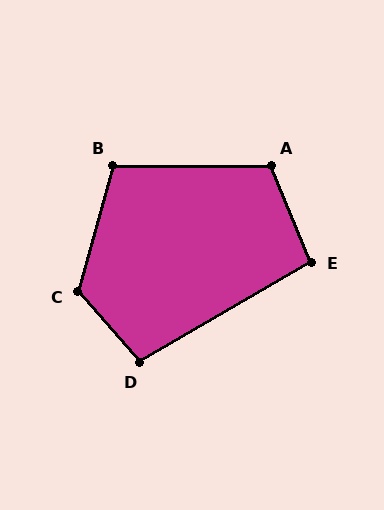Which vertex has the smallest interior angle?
E, at approximately 98 degrees.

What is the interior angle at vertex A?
Approximately 112 degrees (obtuse).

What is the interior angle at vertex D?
Approximately 101 degrees (obtuse).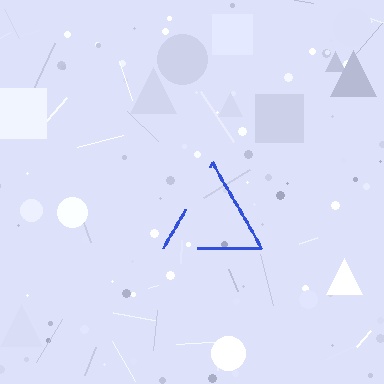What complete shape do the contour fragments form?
The contour fragments form a triangle.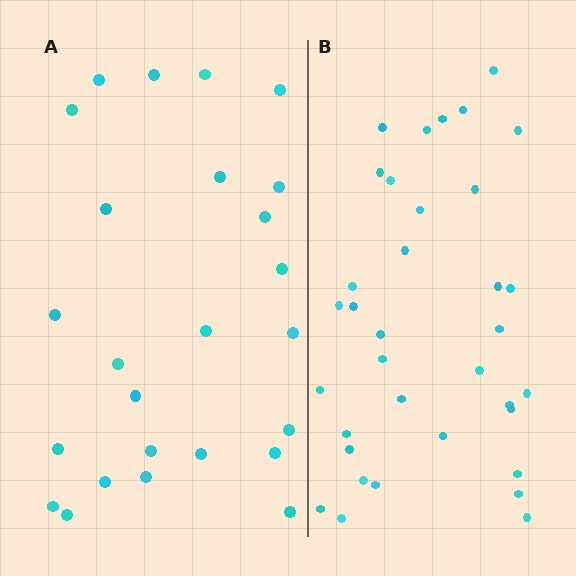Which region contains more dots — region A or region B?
Region B (the right region) has more dots.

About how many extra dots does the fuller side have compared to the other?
Region B has roughly 10 or so more dots than region A.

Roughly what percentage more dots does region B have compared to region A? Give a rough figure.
About 40% more.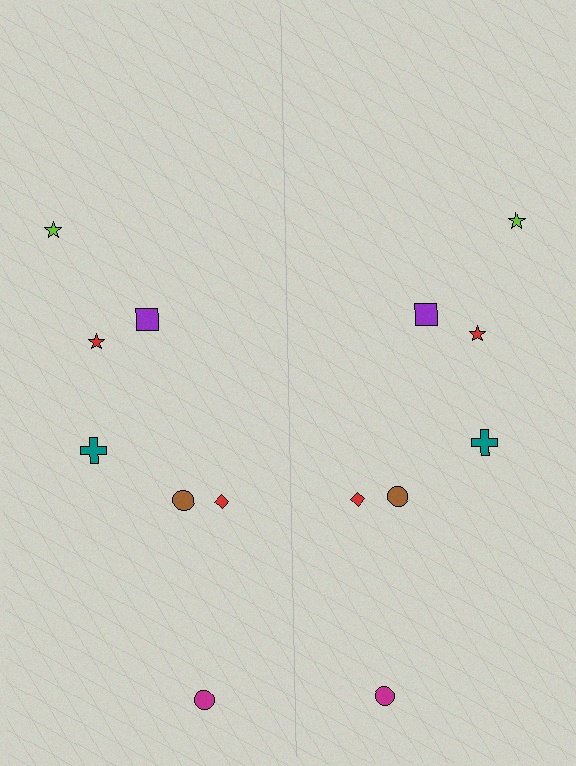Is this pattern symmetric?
Yes, this pattern has bilateral (reflection) symmetry.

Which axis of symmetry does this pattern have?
The pattern has a vertical axis of symmetry running through the center of the image.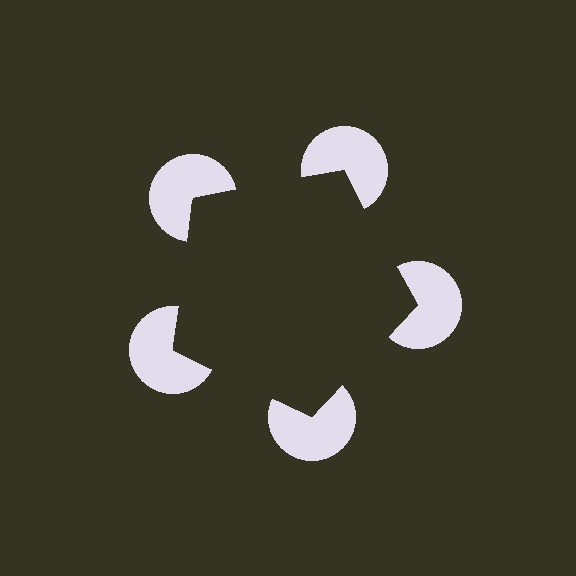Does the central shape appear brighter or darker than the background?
It typically appears slightly darker than the background, even though no actual brightness change is drawn.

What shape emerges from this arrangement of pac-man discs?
An illusory pentagon — its edges are inferred from the aligned wedge cuts in the pac-man discs, not physically drawn.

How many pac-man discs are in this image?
There are 5 — one at each vertex of the illusory pentagon.